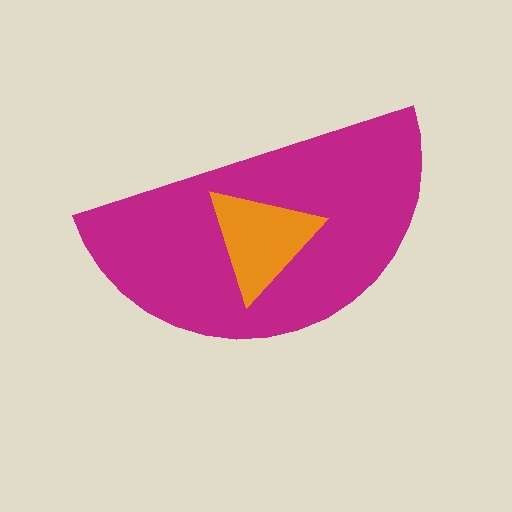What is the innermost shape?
The orange triangle.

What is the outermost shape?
The magenta semicircle.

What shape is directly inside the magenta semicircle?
The orange triangle.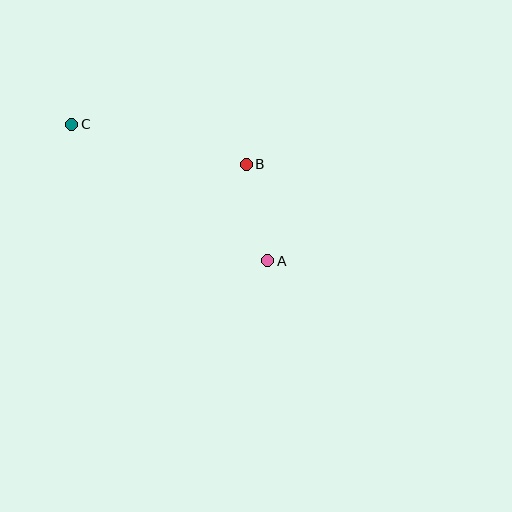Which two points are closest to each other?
Points A and B are closest to each other.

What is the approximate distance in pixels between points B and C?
The distance between B and C is approximately 179 pixels.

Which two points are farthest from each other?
Points A and C are farthest from each other.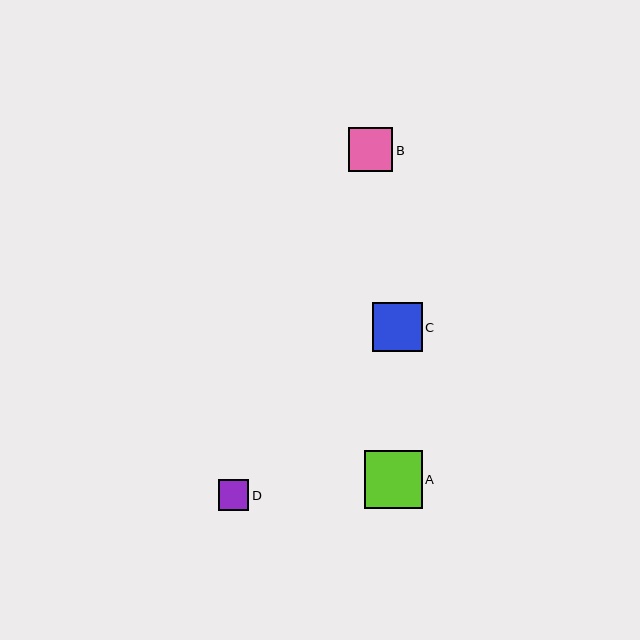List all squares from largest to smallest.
From largest to smallest: A, C, B, D.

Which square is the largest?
Square A is the largest with a size of approximately 58 pixels.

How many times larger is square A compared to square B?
Square A is approximately 1.3 times the size of square B.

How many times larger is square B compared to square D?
Square B is approximately 1.4 times the size of square D.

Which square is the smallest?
Square D is the smallest with a size of approximately 30 pixels.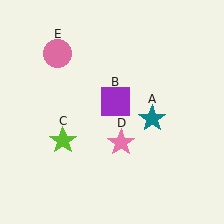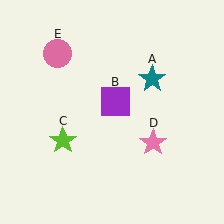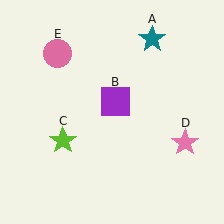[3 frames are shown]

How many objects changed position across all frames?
2 objects changed position: teal star (object A), pink star (object D).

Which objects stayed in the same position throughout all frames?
Purple square (object B) and lime star (object C) and pink circle (object E) remained stationary.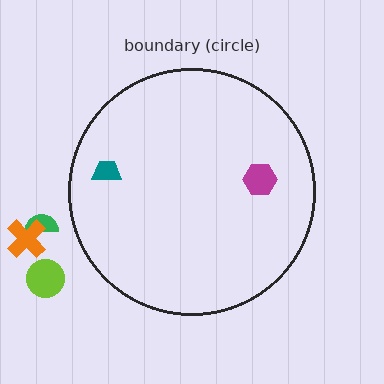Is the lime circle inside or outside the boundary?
Outside.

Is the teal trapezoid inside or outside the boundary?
Inside.